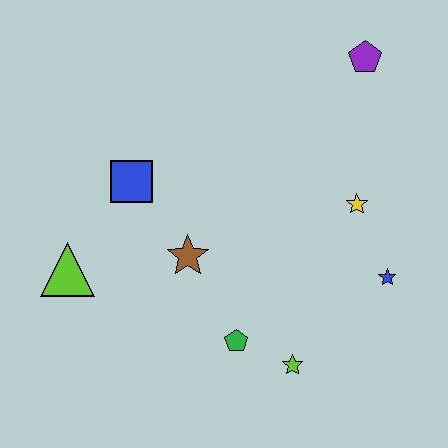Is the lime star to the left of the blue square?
No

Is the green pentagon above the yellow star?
No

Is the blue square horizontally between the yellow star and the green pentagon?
No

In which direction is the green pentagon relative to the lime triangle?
The green pentagon is to the right of the lime triangle.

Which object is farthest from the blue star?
The lime triangle is farthest from the blue star.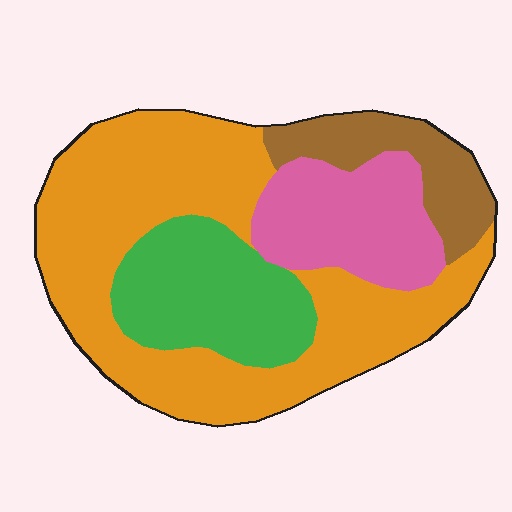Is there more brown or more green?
Green.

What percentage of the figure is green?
Green takes up about one fifth (1/5) of the figure.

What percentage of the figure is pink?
Pink takes up about one sixth (1/6) of the figure.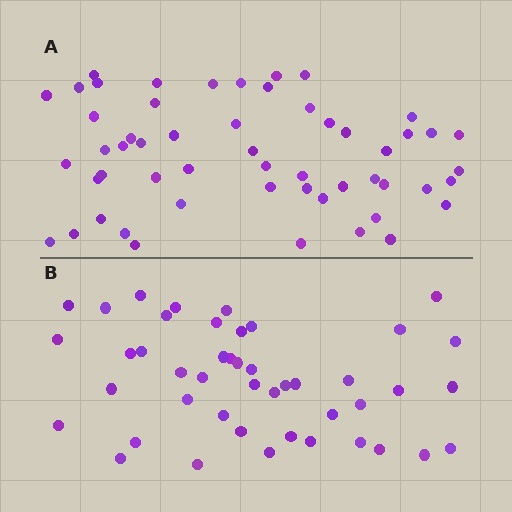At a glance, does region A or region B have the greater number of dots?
Region A (the top region) has more dots.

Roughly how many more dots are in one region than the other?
Region A has roughly 8 or so more dots than region B.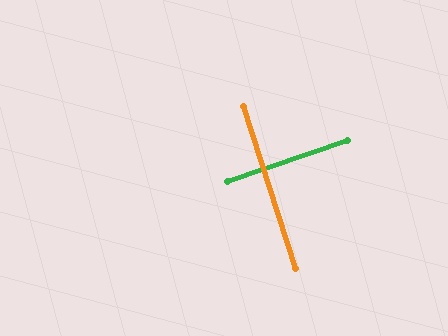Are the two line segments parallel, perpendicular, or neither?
Perpendicular — they meet at approximately 89°.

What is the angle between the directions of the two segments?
Approximately 89 degrees.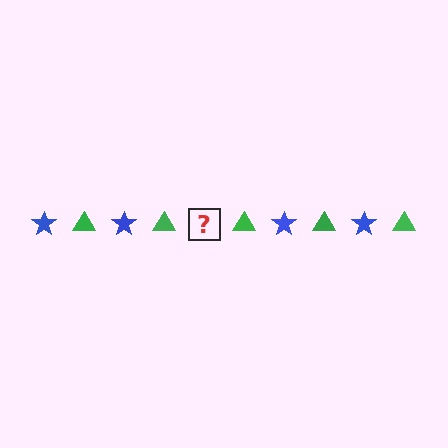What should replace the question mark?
The question mark should be replaced with a blue star.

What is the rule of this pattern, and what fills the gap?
The rule is that the pattern alternates between blue star and green triangle. The gap should be filled with a blue star.